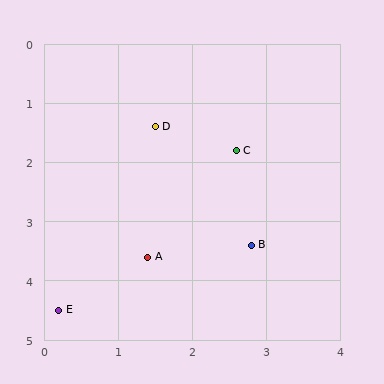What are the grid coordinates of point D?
Point D is at approximately (1.5, 1.4).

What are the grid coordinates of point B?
Point B is at approximately (2.8, 3.4).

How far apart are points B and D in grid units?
Points B and D are about 2.4 grid units apart.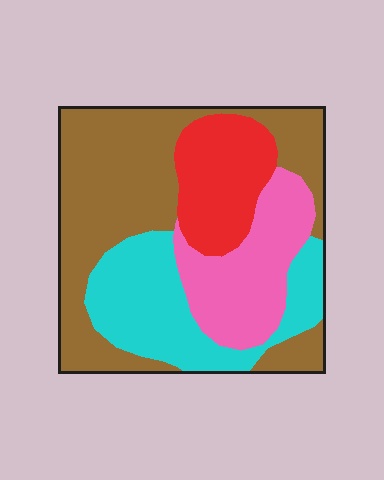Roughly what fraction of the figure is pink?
Pink covers about 20% of the figure.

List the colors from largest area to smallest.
From largest to smallest: brown, cyan, pink, red.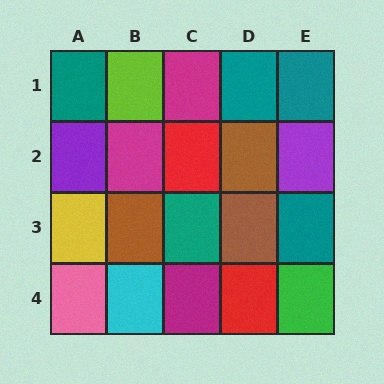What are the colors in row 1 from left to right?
Teal, lime, magenta, teal, teal.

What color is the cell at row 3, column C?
Teal.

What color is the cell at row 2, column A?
Purple.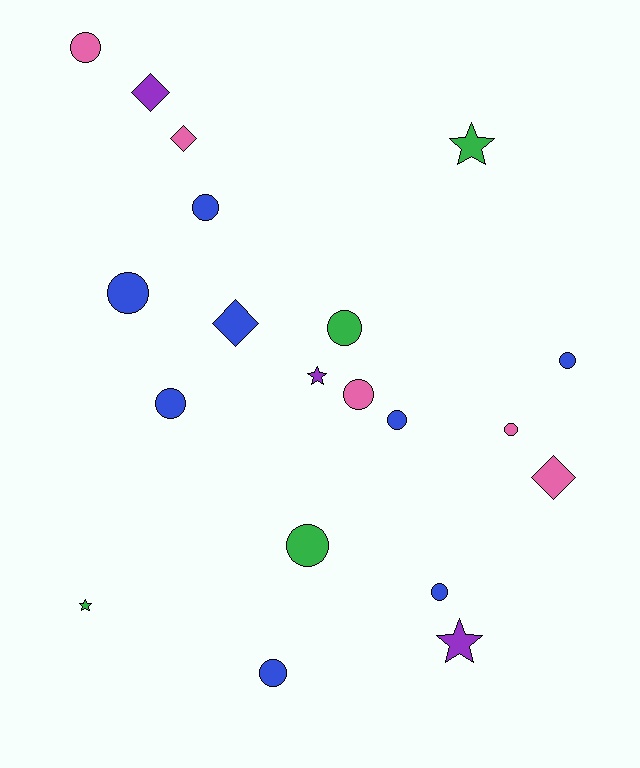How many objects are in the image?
There are 20 objects.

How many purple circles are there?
There are no purple circles.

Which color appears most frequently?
Blue, with 8 objects.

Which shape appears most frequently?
Circle, with 12 objects.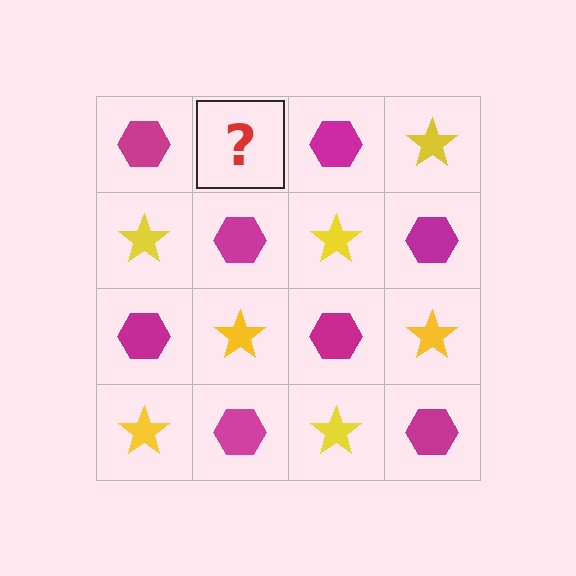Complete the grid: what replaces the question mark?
The question mark should be replaced with a yellow star.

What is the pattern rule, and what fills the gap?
The rule is that it alternates magenta hexagon and yellow star in a checkerboard pattern. The gap should be filled with a yellow star.